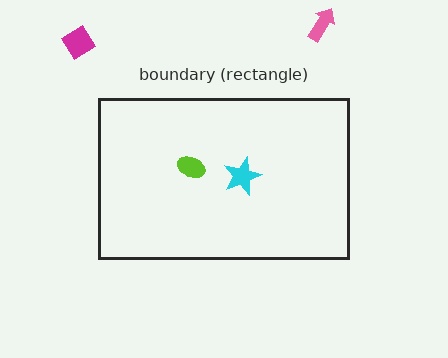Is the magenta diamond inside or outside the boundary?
Outside.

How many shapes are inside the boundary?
2 inside, 2 outside.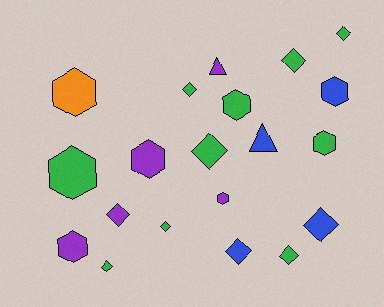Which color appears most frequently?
Green, with 10 objects.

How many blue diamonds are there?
There are 2 blue diamonds.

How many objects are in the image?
There are 20 objects.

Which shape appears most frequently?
Diamond, with 10 objects.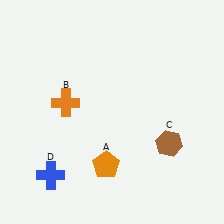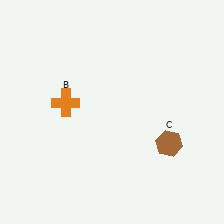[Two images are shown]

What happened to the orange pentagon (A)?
The orange pentagon (A) was removed in Image 2. It was in the bottom-left area of Image 1.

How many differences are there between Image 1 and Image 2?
There are 2 differences between the two images.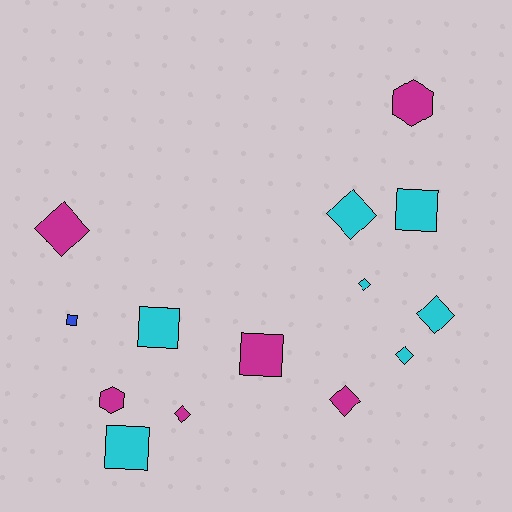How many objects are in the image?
There are 14 objects.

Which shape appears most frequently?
Diamond, with 7 objects.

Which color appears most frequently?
Cyan, with 7 objects.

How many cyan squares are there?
There are 3 cyan squares.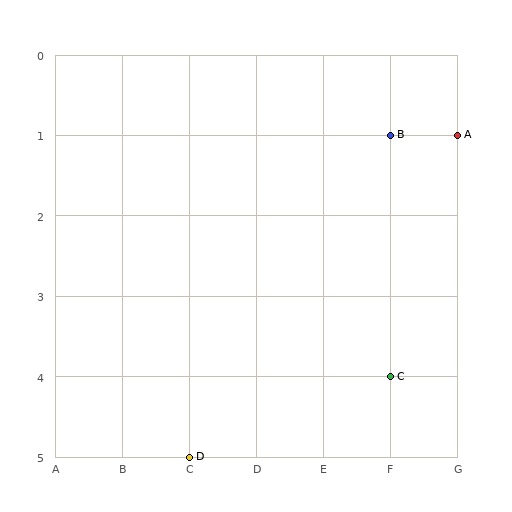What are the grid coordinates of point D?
Point D is at grid coordinates (C, 5).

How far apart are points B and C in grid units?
Points B and C are 3 rows apart.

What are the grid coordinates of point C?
Point C is at grid coordinates (F, 4).